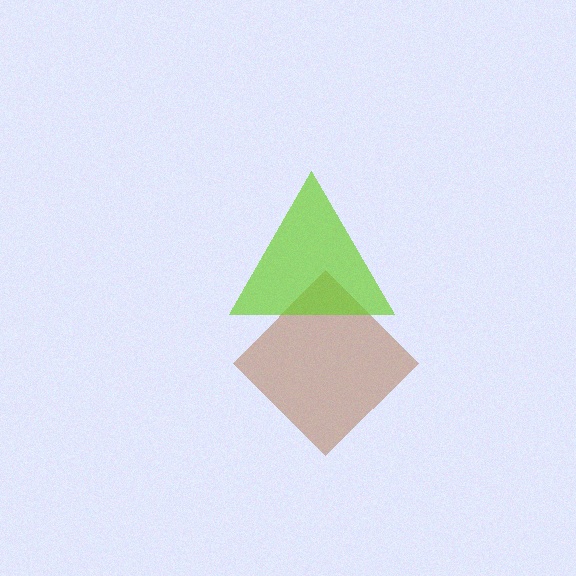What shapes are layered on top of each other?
The layered shapes are: a brown diamond, a lime triangle.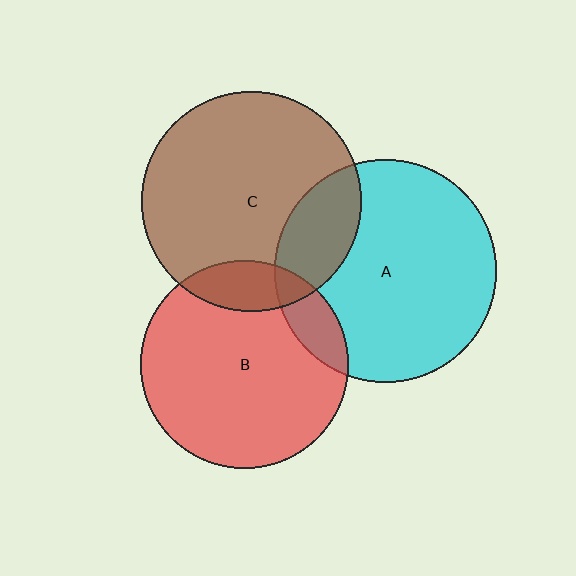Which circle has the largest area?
Circle A (cyan).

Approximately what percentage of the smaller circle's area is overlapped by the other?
Approximately 20%.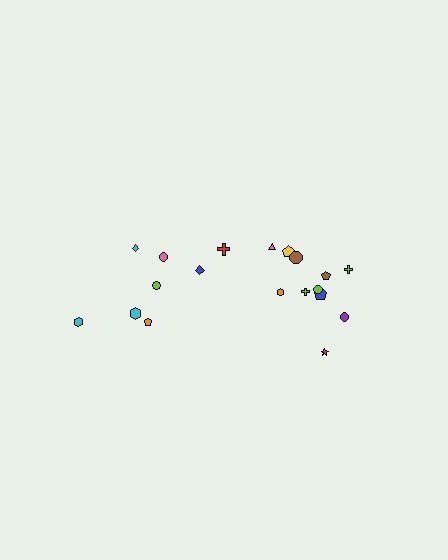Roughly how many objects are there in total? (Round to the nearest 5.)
Roughly 20 objects in total.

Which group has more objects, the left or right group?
The right group.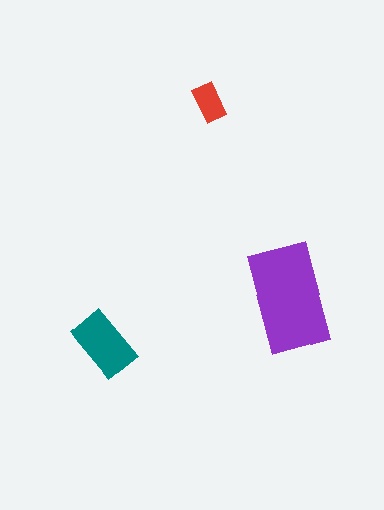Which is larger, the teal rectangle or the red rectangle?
The teal one.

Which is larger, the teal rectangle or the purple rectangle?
The purple one.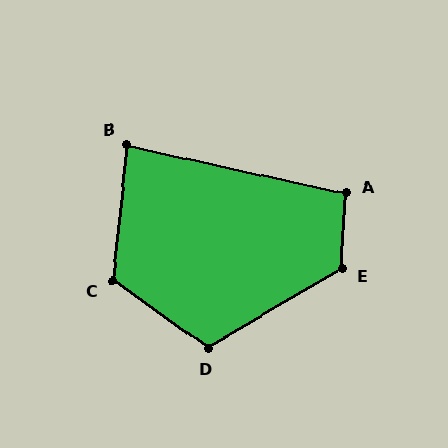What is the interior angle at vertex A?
Approximately 99 degrees (obtuse).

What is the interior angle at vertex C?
Approximately 119 degrees (obtuse).